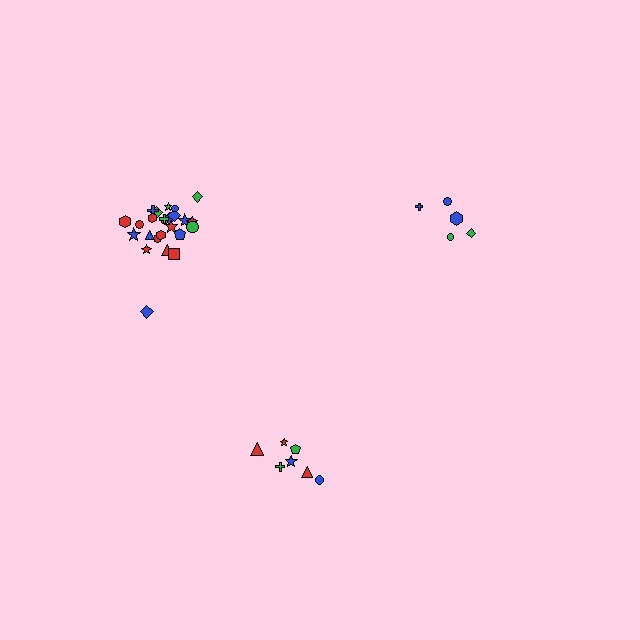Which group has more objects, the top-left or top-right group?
The top-left group.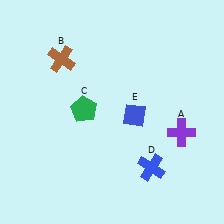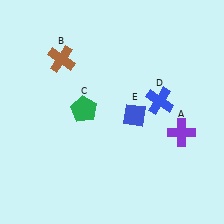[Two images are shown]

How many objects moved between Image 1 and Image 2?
1 object moved between the two images.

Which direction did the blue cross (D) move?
The blue cross (D) moved up.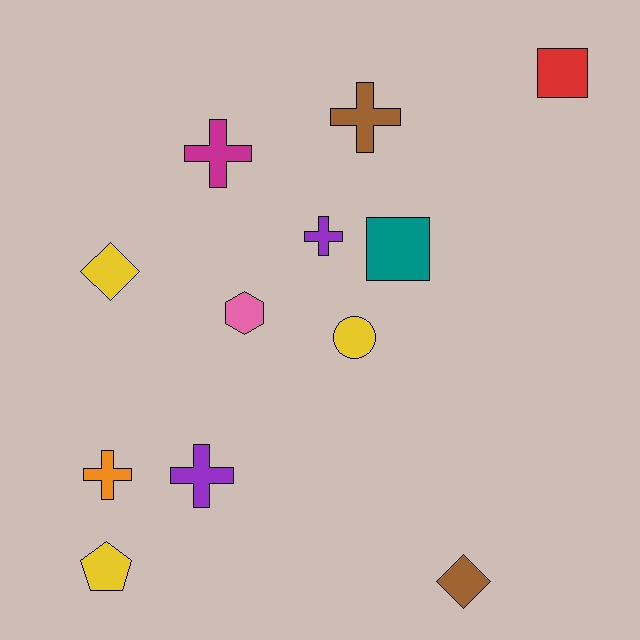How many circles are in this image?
There is 1 circle.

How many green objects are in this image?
There are no green objects.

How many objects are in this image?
There are 12 objects.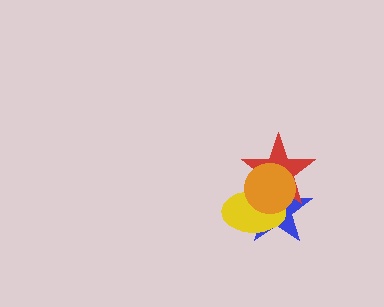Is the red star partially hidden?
Yes, it is partially covered by another shape.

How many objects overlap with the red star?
3 objects overlap with the red star.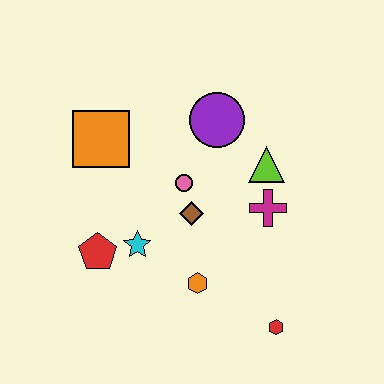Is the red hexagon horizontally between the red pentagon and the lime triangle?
No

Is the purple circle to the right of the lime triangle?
No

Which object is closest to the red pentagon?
The cyan star is closest to the red pentagon.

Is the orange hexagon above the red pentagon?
No